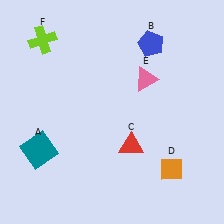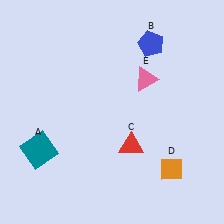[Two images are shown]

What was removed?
The lime cross (F) was removed in Image 2.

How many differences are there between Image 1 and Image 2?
There is 1 difference between the two images.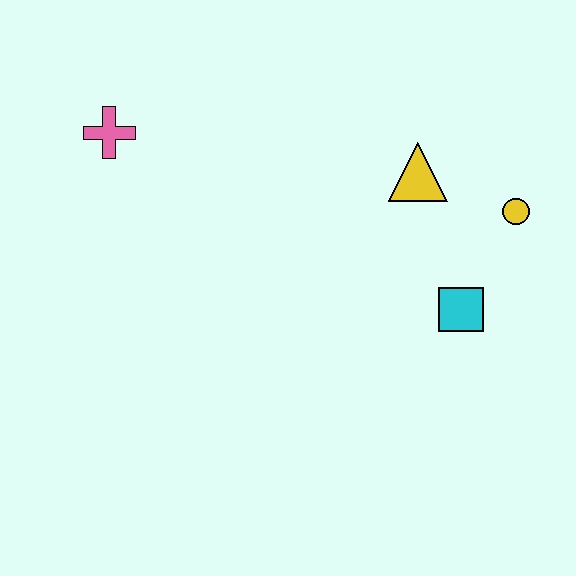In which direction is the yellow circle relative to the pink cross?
The yellow circle is to the right of the pink cross.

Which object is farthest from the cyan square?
The pink cross is farthest from the cyan square.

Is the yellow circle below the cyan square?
No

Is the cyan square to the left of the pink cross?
No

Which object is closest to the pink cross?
The yellow triangle is closest to the pink cross.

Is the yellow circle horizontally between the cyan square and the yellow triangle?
No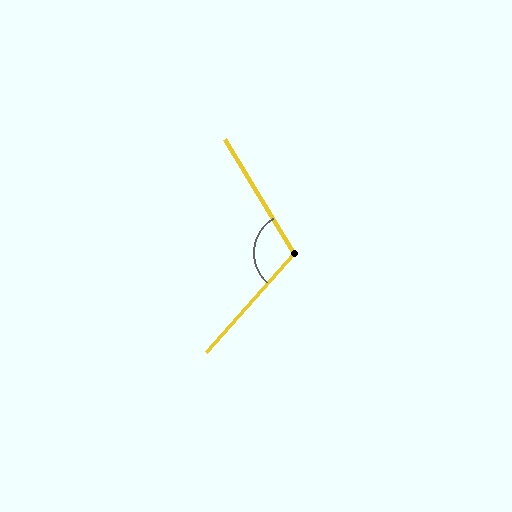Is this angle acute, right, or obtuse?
It is obtuse.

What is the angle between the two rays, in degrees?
Approximately 107 degrees.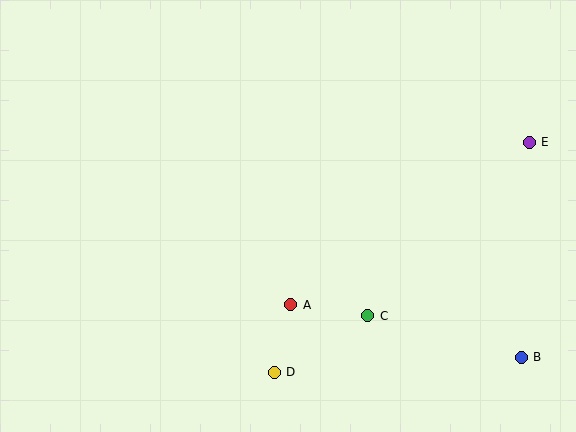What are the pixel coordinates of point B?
Point B is at (521, 357).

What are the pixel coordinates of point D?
Point D is at (274, 372).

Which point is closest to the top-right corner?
Point E is closest to the top-right corner.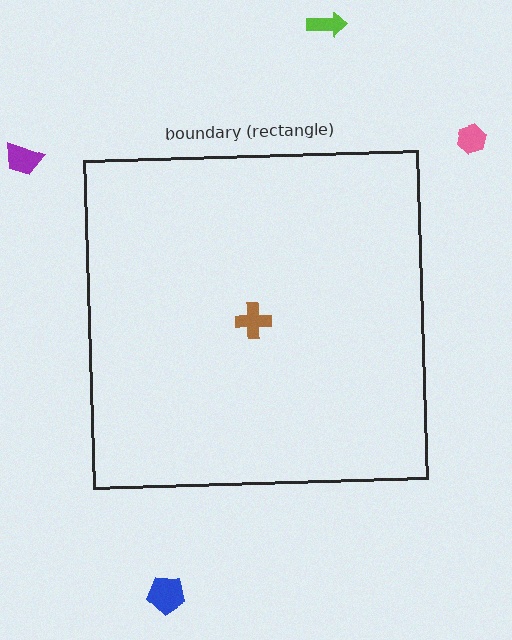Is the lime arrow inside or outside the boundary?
Outside.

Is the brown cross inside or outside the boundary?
Inside.